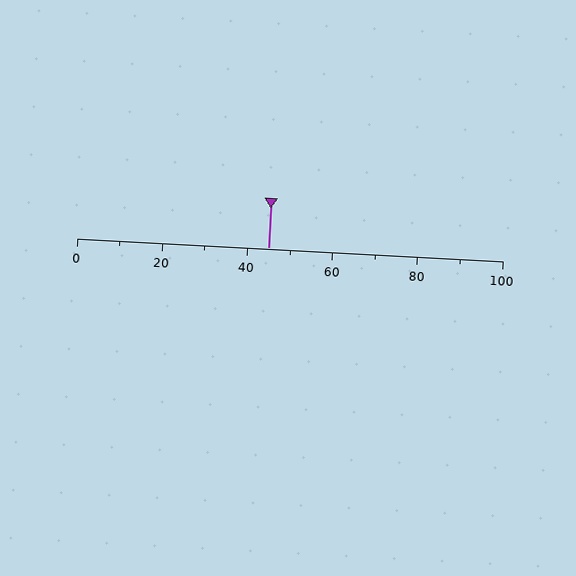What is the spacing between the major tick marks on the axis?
The major ticks are spaced 20 apart.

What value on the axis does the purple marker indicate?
The marker indicates approximately 45.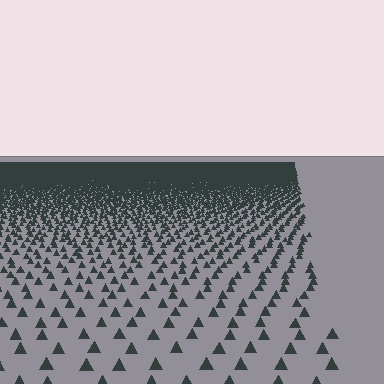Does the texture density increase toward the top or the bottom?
Density increases toward the top.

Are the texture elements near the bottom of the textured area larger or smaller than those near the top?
Larger. Near the bottom, elements are closer to the viewer and appear at a bigger on-screen size.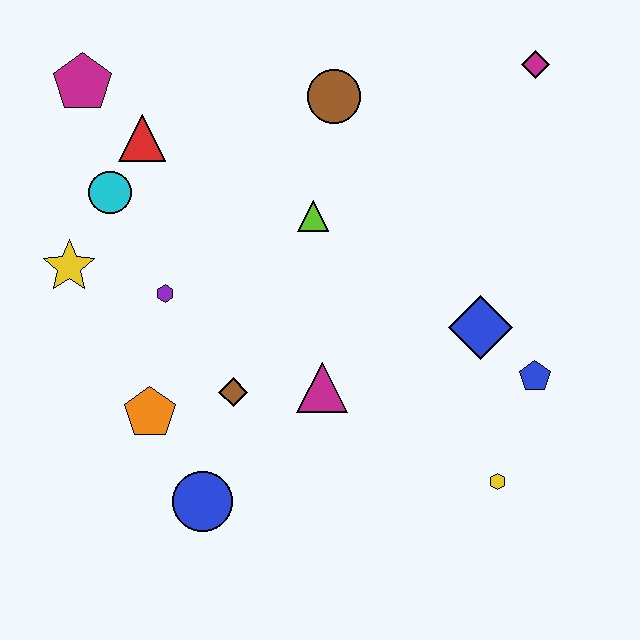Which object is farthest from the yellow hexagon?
The magenta pentagon is farthest from the yellow hexagon.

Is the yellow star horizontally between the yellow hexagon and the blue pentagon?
No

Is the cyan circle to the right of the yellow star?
Yes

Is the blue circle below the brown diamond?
Yes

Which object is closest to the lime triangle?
The brown circle is closest to the lime triangle.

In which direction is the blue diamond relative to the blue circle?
The blue diamond is to the right of the blue circle.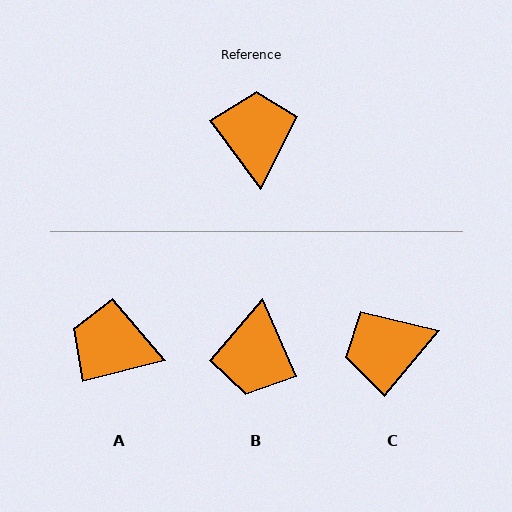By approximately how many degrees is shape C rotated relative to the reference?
Approximately 103 degrees counter-clockwise.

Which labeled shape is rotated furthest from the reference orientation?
B, about 167 degrees away.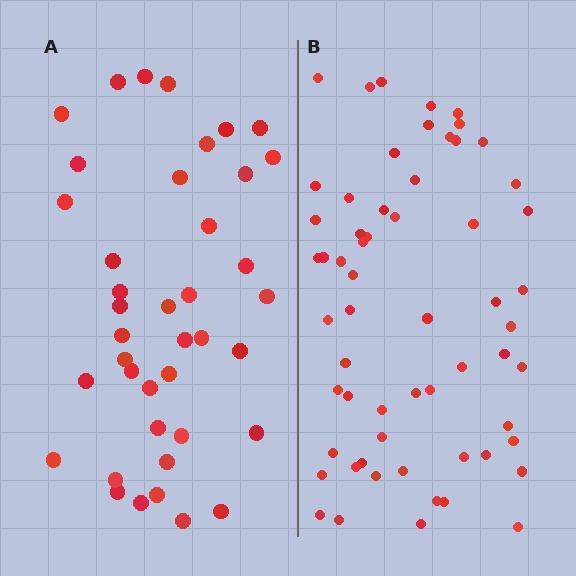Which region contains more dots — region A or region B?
Region B (the right region) has more dots.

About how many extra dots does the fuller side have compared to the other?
Region B has approximately 20 more dots than region A.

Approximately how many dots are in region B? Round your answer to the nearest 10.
About 60 dots.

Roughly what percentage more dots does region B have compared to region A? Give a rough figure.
About 50% more.